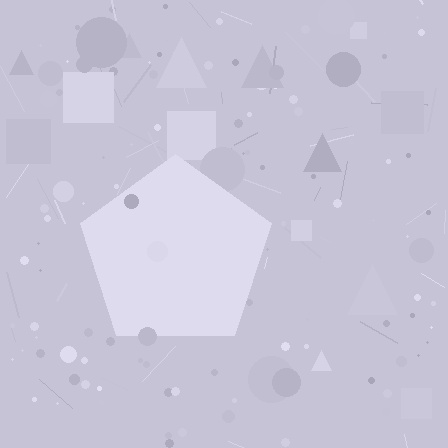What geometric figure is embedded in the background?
A pentagon is embedded in the background.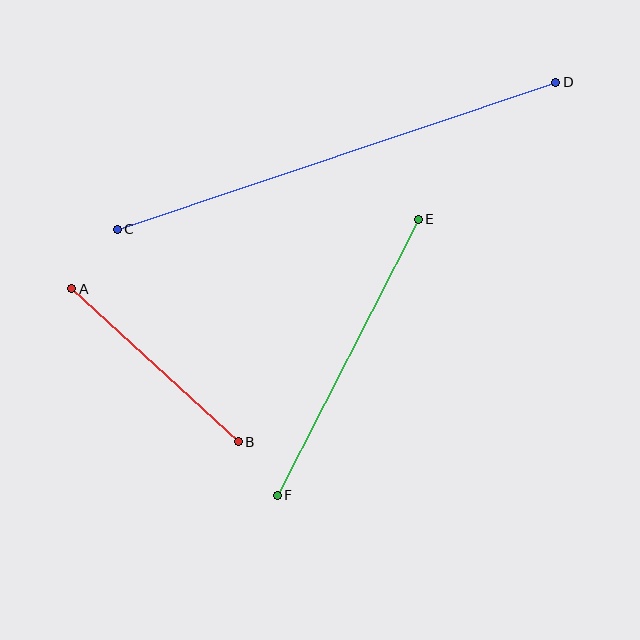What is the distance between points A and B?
The distance is approximately 226 pixels.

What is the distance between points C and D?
The distance is approximately 463 pixels.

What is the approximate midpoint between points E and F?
The midpoint is at approximately (348, 357) pixels.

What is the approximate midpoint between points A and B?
The midpoint is at approximately (155, 365) pixels.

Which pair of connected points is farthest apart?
Points C and D are farthest apart.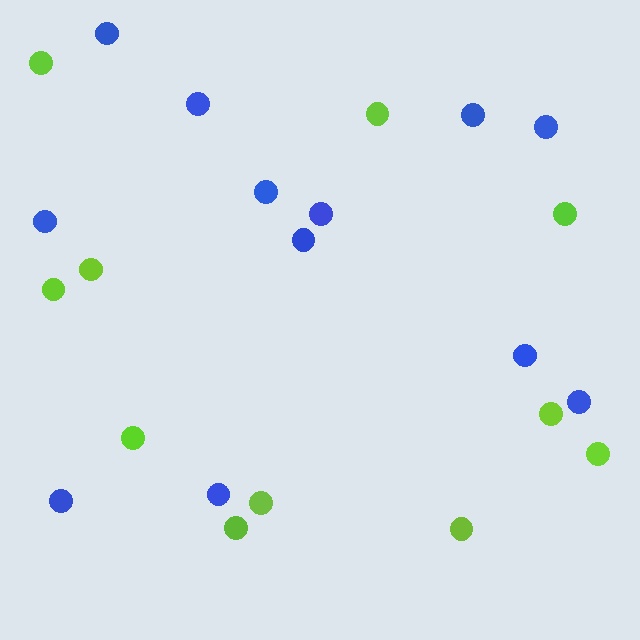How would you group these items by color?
There are 2 groups: one group of lime circles (11) and one group of blue circles (12).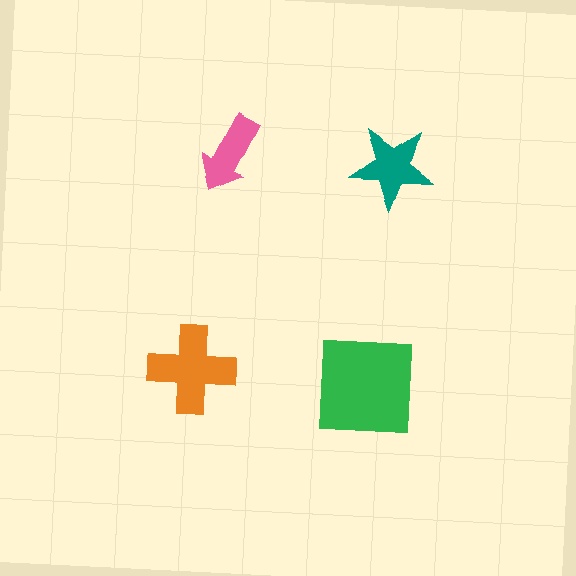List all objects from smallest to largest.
The pink arrow, the teal star, the orange cross, the green square.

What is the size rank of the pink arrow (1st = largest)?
4th.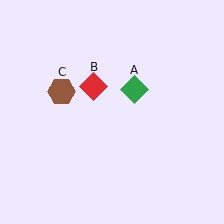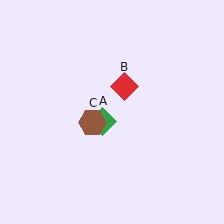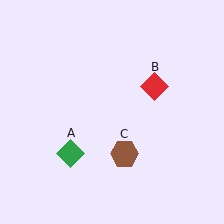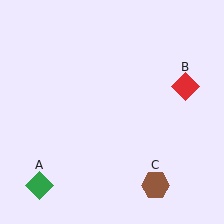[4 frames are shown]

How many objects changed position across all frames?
3 objects changed position: green diamond (object A), red diamond (object B), brown hexagon (object C).